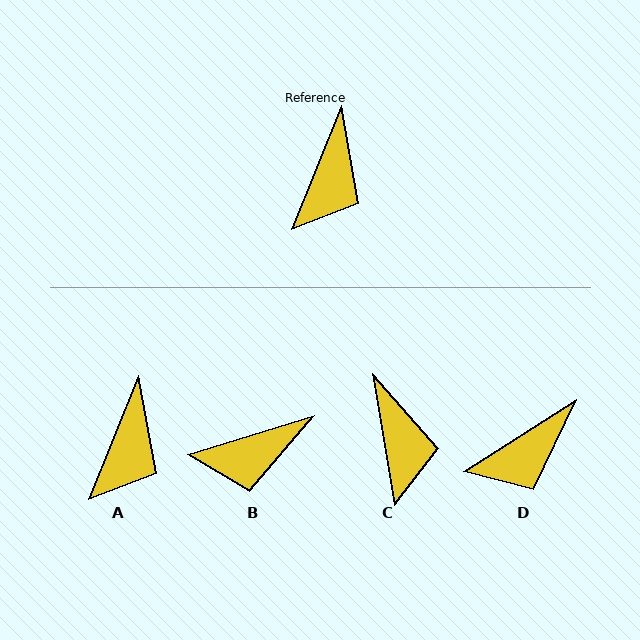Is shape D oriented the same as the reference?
No, it is off by about 35 degrees.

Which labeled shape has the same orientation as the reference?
A.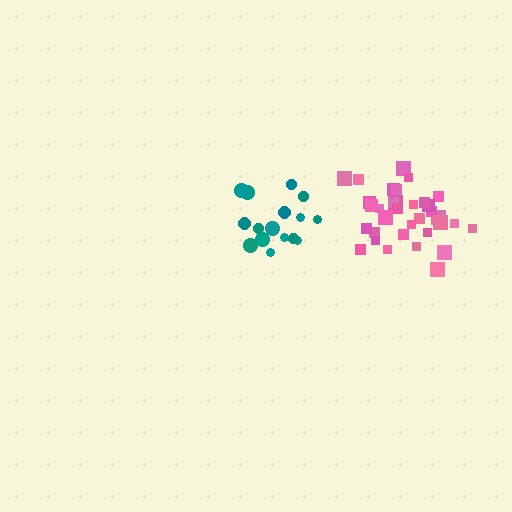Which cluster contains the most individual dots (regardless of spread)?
Pink (34).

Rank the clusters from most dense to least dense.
pink, teal.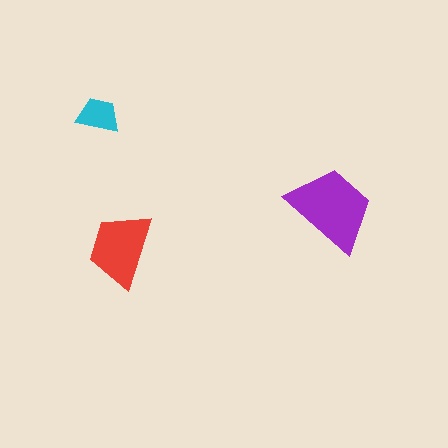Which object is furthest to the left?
The cyan trapezoid is leftmost.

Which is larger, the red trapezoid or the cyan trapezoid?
The red one.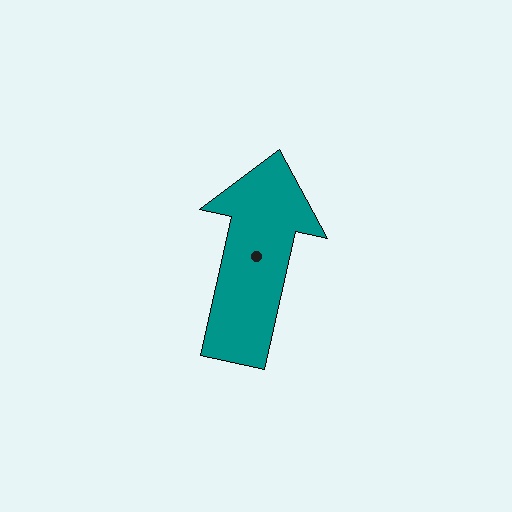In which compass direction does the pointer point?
North.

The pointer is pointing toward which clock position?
Roughly 12 o'clock.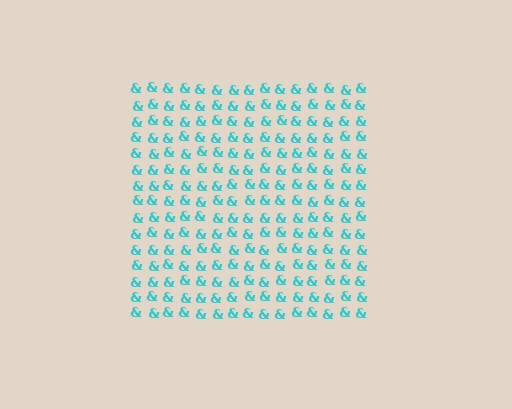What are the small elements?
The small elements are ampersands.